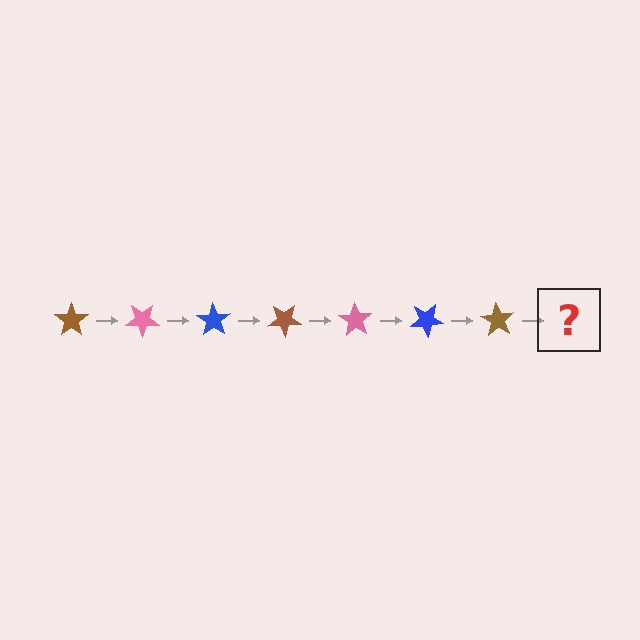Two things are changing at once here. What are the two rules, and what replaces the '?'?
The two rules are that it rotates 35 degrees each step and the color cycles through brown, pink, and blue. The '?' should be a pink star, rotated 245 degrees from the start.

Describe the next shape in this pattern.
It should be a pink star, rotated 245 degrees from the start.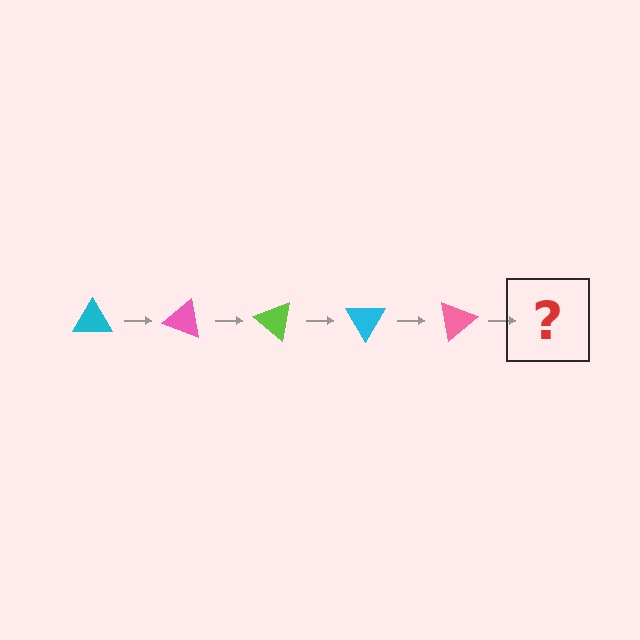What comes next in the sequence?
The next element should be a lime triangle, rotated 100 degrees from the start.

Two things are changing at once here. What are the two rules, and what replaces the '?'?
The two rules are that it rotates 20 degrees each step and the color cycles through cyan, pink, and lime. The '?' should be a lime triangle, rotated 100 degrees from the start.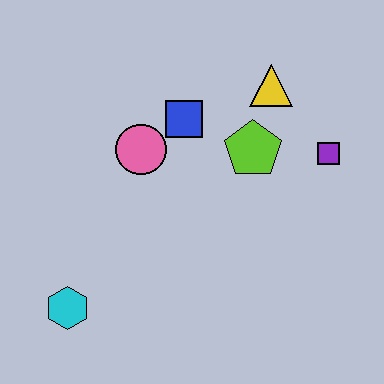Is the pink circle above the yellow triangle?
No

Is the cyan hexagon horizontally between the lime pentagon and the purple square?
No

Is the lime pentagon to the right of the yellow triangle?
No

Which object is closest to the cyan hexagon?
The pink circle is closest to the cyan hexagon.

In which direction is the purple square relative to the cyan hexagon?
The purple square is to the right of the cyan hexagon.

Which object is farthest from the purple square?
The cyan hexagon is farthest from the purple square.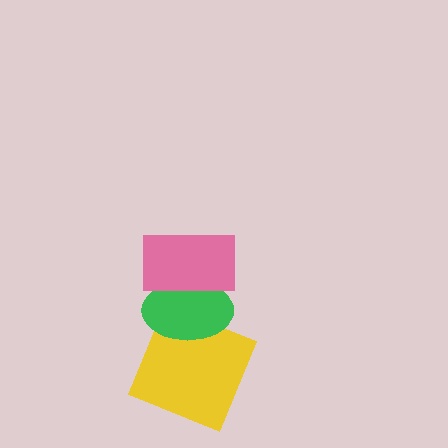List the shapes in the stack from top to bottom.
From top to bottom: the pink rectangle, the green ellipse, the yellow square.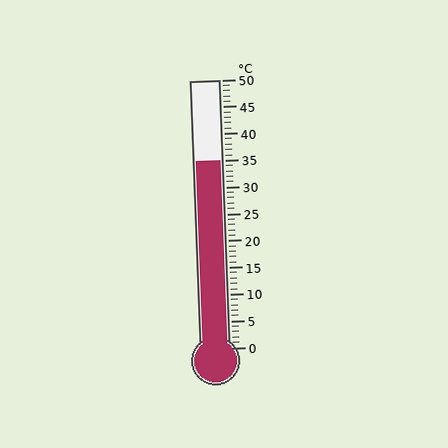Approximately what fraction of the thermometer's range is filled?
The thermometer is filled to approximately 70% of its range.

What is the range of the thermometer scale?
The thermometer scale ranges from 0°C to 50°C.